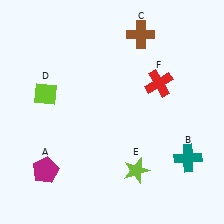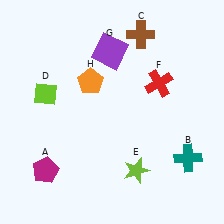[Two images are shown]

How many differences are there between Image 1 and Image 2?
There are 2 differences between the two images.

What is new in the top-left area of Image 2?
A purple square (G) was added in the top-left area of Image 2.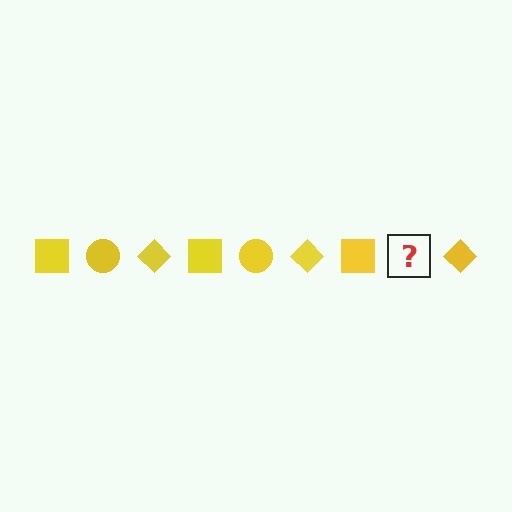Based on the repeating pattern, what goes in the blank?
The blank should be a yellow circle.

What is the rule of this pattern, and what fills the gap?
The rule is that the pattern cycles through square, circle, diamond shapes in yellow. The gap should be filled with a yellow circle.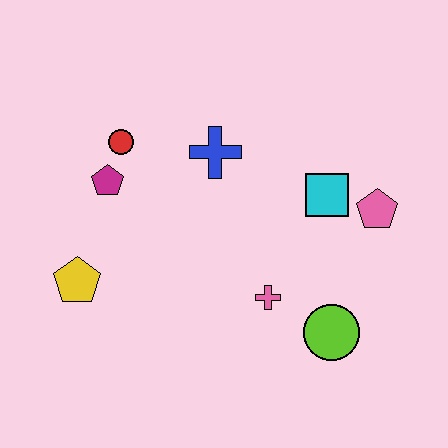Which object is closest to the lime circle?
The pink cross is closest to the lime circle.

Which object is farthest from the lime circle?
The red circle is farthest from the lime circle.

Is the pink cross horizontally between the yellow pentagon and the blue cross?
No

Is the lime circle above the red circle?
No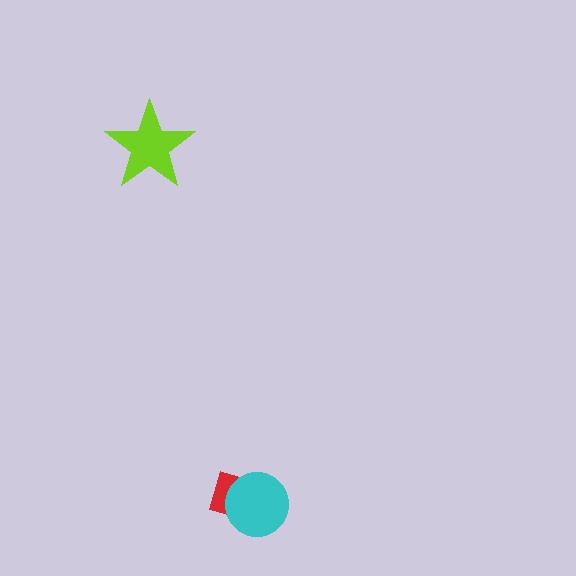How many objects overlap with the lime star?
0 objects overlap with the lime star.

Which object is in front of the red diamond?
The cyan circle is in front of the red diamond.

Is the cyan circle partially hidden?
No, no other shape covers it.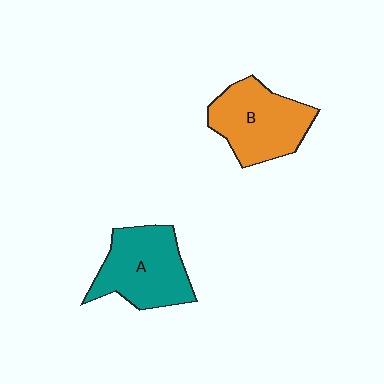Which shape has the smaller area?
Shape B (orange).